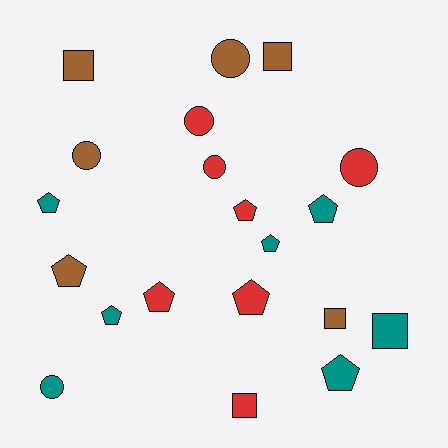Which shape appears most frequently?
Pentagon, with 9 objects.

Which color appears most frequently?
Red, with 7 objects.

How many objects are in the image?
There are 20 objects.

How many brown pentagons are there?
There is 1 brown pentagon.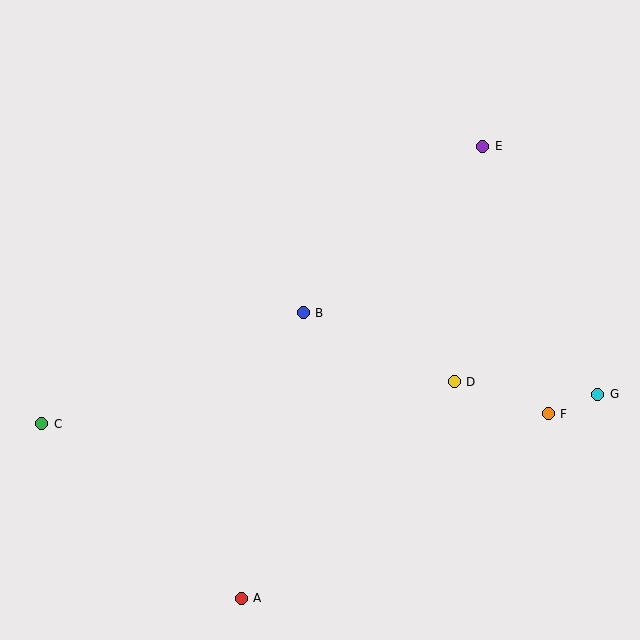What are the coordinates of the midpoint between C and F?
The midpoint between C and F is at (295, 419).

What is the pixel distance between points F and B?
The distance between F and B is 265 pixels.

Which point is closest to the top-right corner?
Point E is closest to the top-right corner.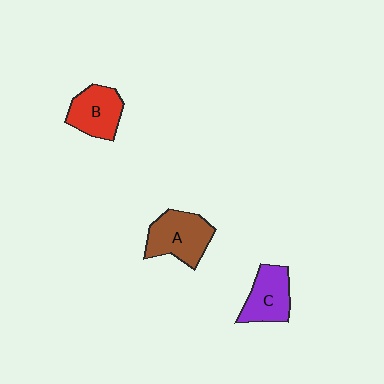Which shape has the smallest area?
Shape C (purple).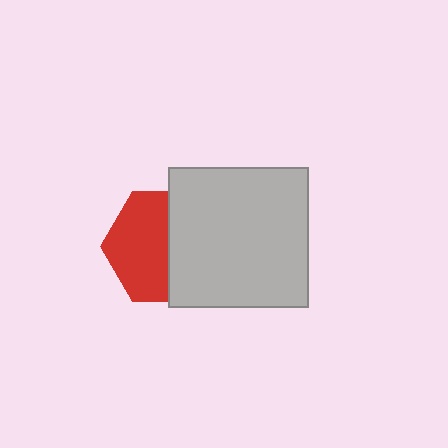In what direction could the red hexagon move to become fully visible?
The red hexagon could move left. That would shift it out from behind the light gray square entirely.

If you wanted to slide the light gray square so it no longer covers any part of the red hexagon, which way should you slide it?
Slide it right — that is the most direct way to separate the two shapes.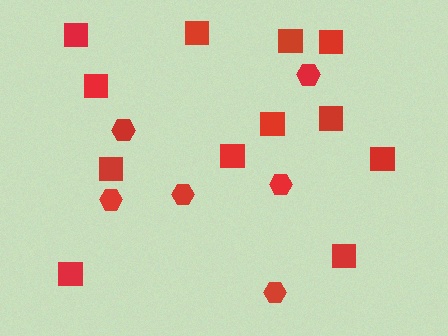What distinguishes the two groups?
There are 2 groups: one group of hexagons (6) and one group of squares (12).